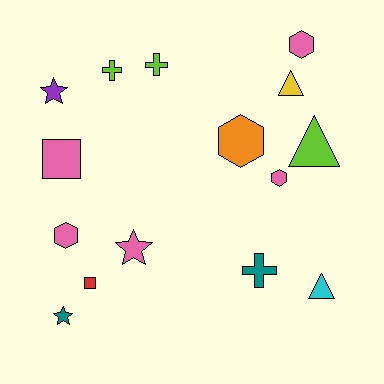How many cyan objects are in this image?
There is 1 cyan object.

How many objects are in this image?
There are 15 objects.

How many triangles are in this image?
There are 3 triangles.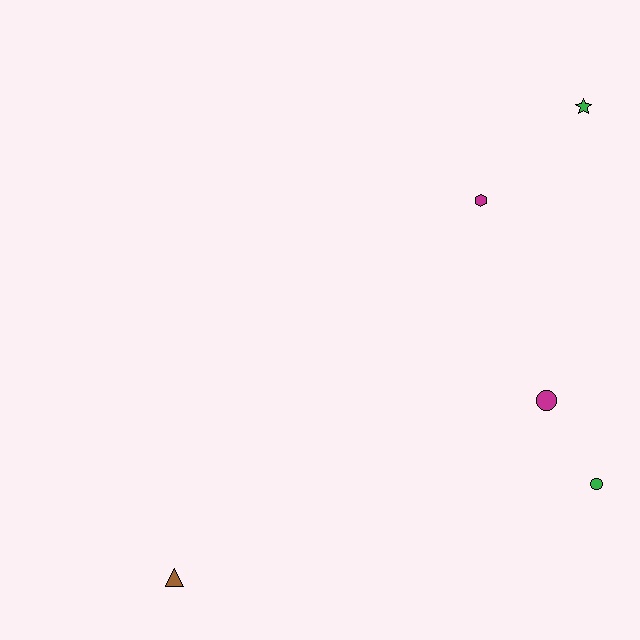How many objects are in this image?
There are 5 objects.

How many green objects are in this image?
There are 2 green objects.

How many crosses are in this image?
There are no crosses.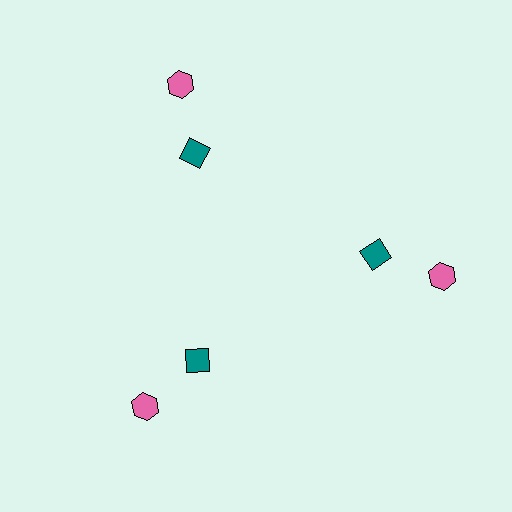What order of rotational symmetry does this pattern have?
This pattern has 3-fold rotational symmetry.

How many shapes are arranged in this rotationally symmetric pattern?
There are 6 shapes, arranged in 3 groups of 2.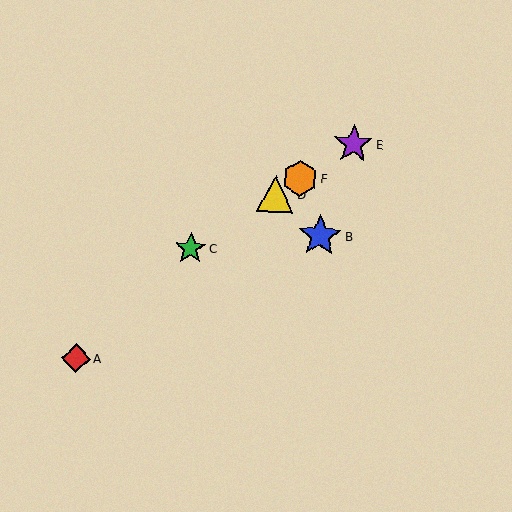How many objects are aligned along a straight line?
4 objects (C, D, E, F) are aligned along a straight line.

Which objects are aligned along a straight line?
Objects C, D, E, F are aligned along a straight line.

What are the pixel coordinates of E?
Object E is at (353, 144).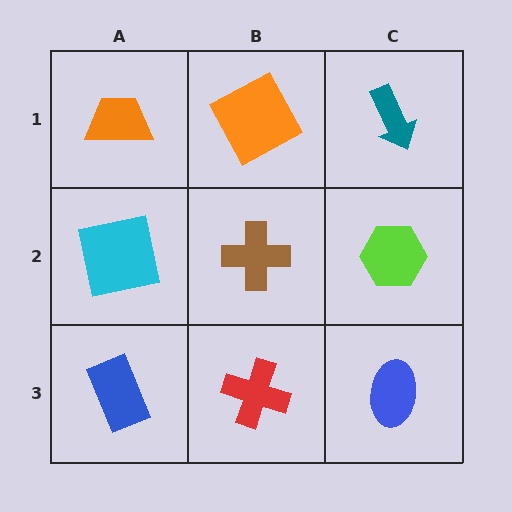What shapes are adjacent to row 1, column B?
A brown cross (row 2, column B), an orange trapezoid (row 1, column A), a teal arrow (row 1, column C).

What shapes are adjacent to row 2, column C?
A teal arrow (row 1, column C), a blue ellipse (row 3, column C), a brown cross (row 2, column B).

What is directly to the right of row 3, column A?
A red cross.